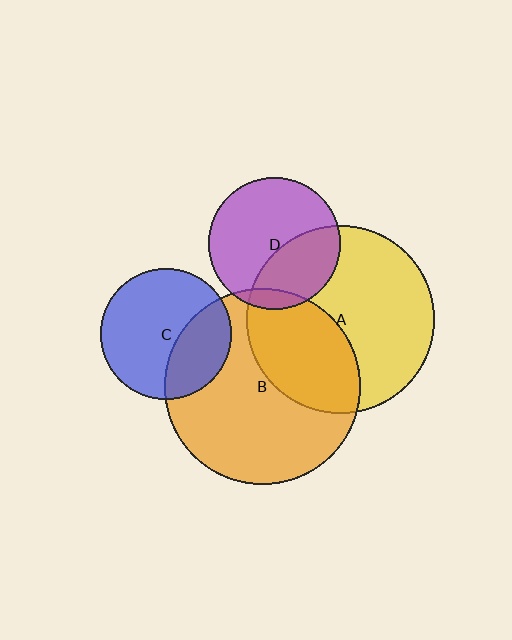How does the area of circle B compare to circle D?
Approximately 2.2 times.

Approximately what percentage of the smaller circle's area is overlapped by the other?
Approximately 35%.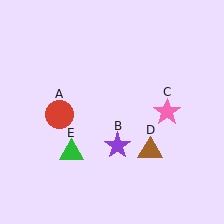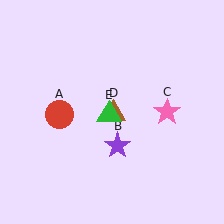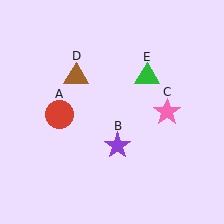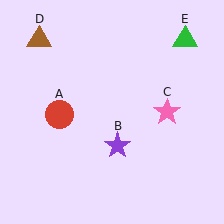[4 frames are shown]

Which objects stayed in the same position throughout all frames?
Red circle (object A) and purple star (object B) and pink star (object C) remained stationary.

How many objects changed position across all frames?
2 objects changed position: brown triangle (object D), green triangle (object E).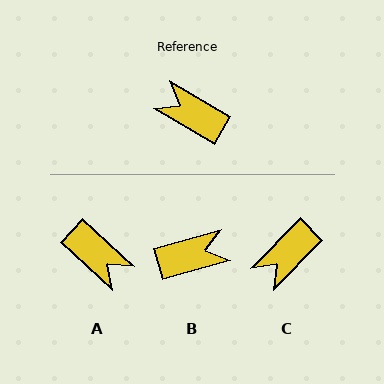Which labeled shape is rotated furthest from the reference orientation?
A, about 167 degrees away.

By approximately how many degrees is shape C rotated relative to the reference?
Approximately 76 degrees counter-clockwise.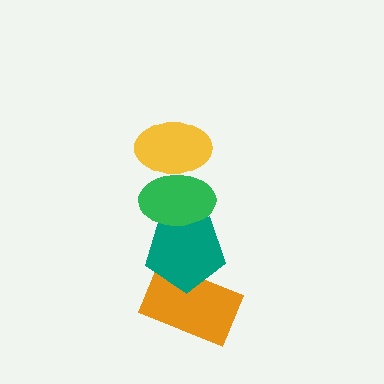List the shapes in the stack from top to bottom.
From top to bottom: the yellow ellipse, the green ellipse, the teal pentagon, the orange rectangle.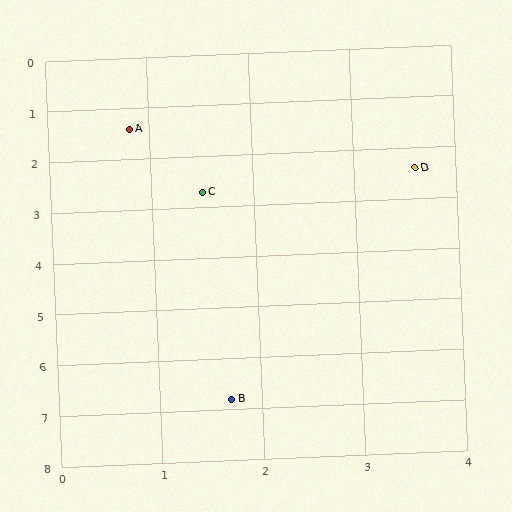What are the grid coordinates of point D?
Point D is at approximately (3.6, 2.4).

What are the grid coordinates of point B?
Point B is at approximately (1.7, 6.8).